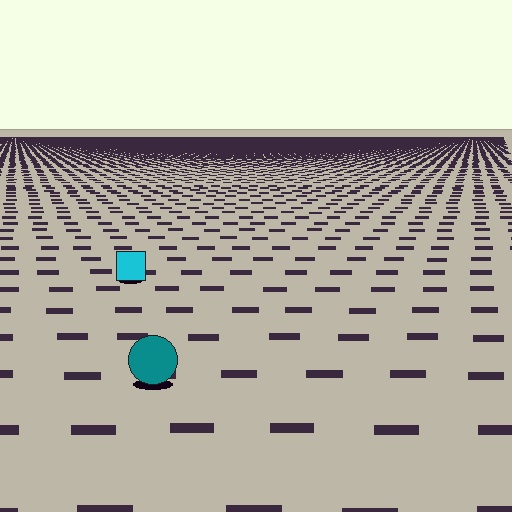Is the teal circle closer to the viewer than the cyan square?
Yes. The teal circle is closer — you can tell from the texture gradient: the ground texture is coarser near it.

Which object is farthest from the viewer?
The cyan square is farthest from the viewer. It appears smaller and the ground texture around it is denser.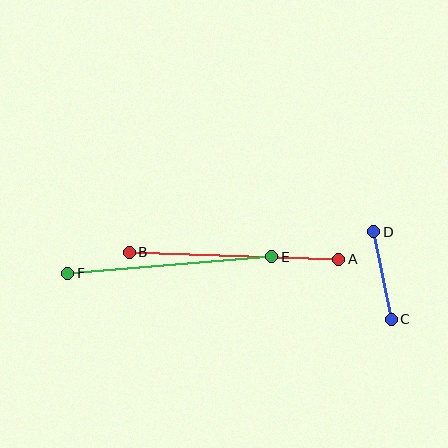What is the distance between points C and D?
The distance is approximately 90 pixels.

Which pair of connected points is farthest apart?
Points A and B are farthest apart.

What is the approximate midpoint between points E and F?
The midpoint is at approximately (170, 265) pixels.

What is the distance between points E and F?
The distance is approximately 205 pixels.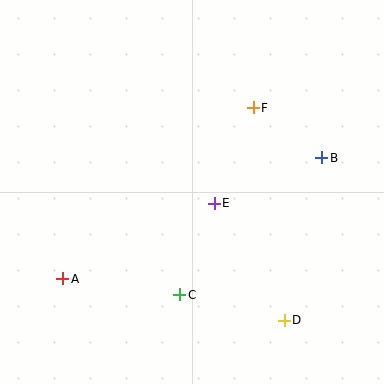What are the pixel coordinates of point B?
Point B is at (322, 158).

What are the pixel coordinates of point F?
Point F is at (253, 108).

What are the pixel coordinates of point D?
Point D is at (284, 320).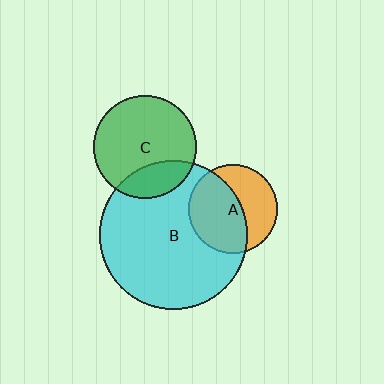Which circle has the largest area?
Circle B (cyan).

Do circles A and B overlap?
Yes.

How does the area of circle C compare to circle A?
Approximately 1.4 times.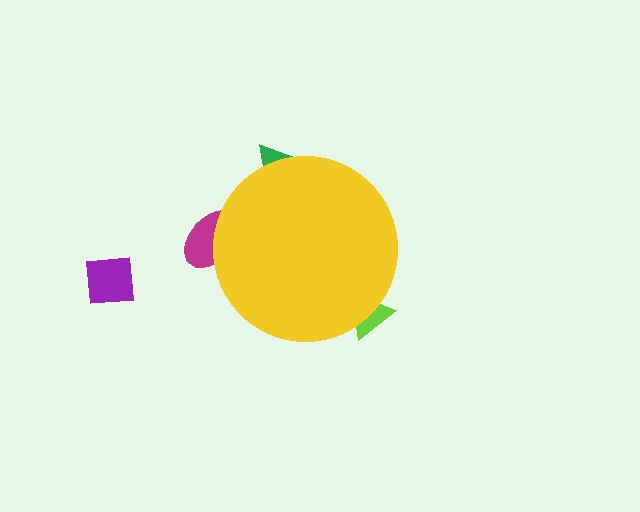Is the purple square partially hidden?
No, the purple square is fully visible.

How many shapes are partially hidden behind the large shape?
3 shapes are partially hidden.